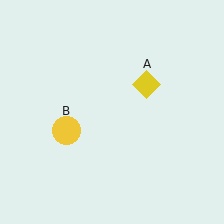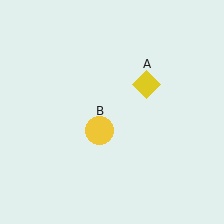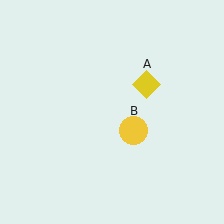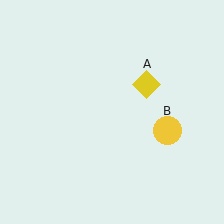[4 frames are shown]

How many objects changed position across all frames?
1 object changed position: yellow circle (object B).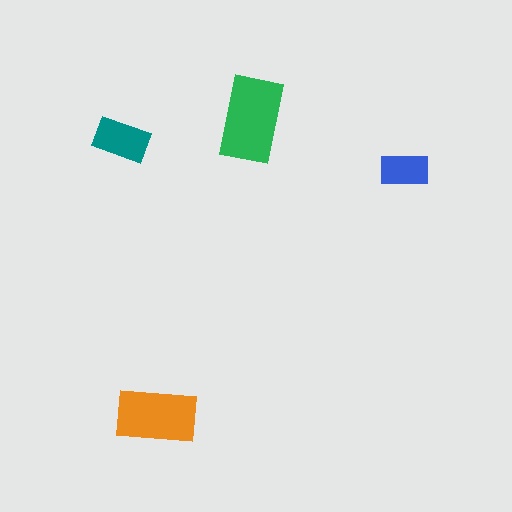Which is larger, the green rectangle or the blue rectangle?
The green one.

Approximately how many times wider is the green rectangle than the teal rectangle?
About 1.5 times wider.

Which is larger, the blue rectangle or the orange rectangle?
The orange one.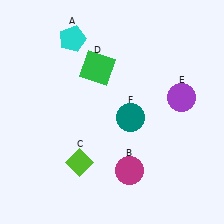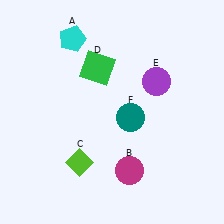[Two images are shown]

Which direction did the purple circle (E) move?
The purple circle (E) moved left.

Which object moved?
The purple circle (E) moved left.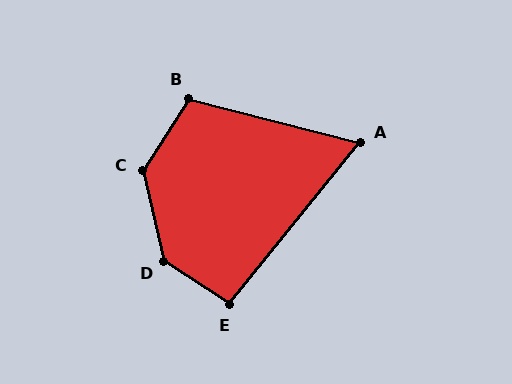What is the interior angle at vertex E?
Approximately 96 degrees (obtuse).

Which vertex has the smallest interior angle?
A, at approximately 66 degrees.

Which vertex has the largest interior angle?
D, at approximately 136 degrees.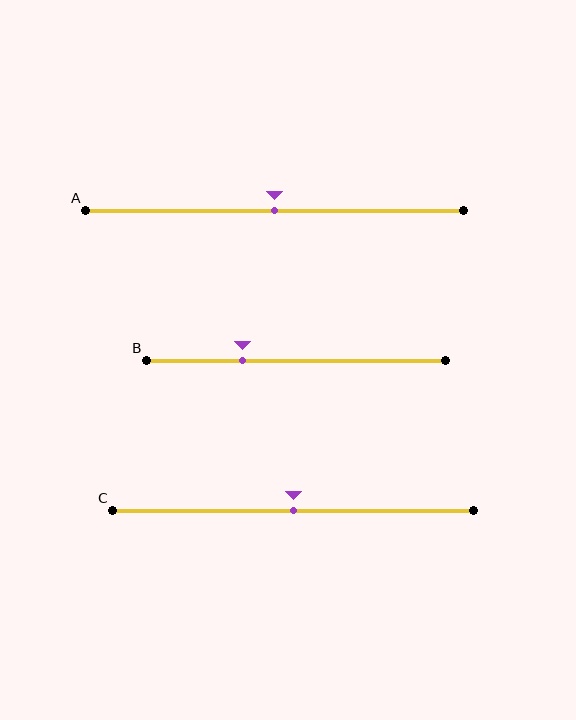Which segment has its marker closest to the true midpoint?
Segment A has its marker closest to the true midpoint.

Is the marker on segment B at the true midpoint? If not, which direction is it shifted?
No, the marker on segment B is shifted to the left by about 18% of the segment length.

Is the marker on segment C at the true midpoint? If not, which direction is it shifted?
Yes, the marker on segment C is at the true midpoint.